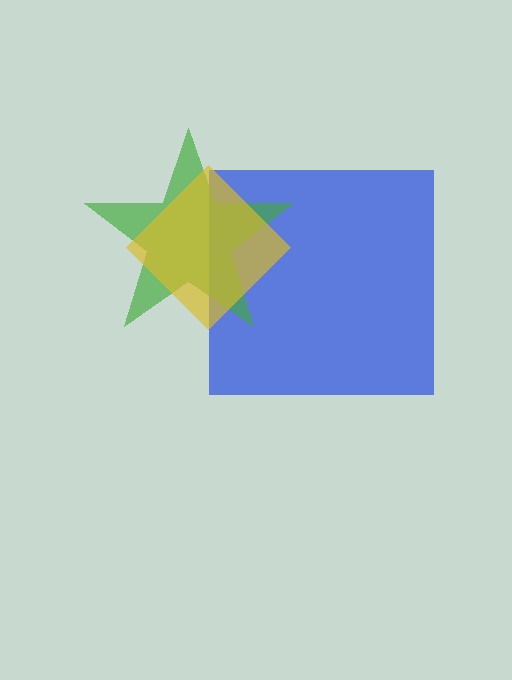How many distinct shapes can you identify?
There are 3 distinct shapes: a blue square, a green star, a yellow diamond.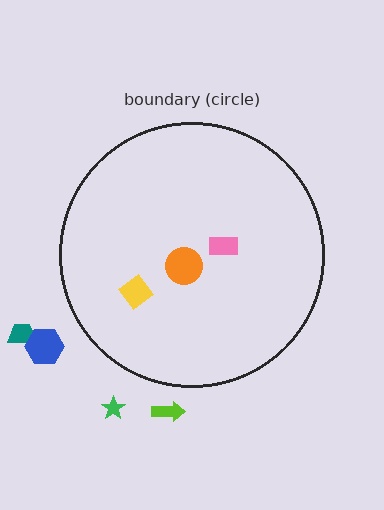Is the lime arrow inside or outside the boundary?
Outside.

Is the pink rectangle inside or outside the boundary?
Inside.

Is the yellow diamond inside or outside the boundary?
Inside.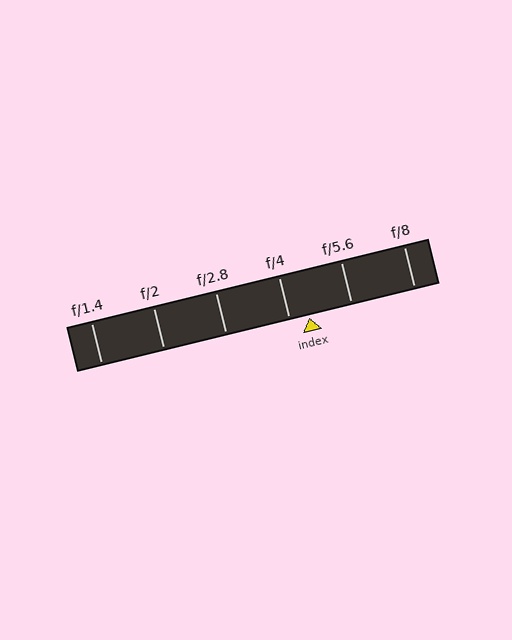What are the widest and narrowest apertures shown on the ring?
The widest aperture shown is f/1.4 and the narrowest is f/8.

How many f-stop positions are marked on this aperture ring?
There are 6 f-stop positions marked.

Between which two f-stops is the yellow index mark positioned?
The index mark is between f/4 and f/5.6.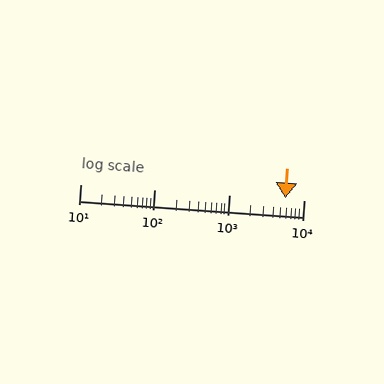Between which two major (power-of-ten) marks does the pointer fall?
The pointer is between 1000 and 10000.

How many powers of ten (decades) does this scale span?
The scale spans 3 decades, from 10 to 10000.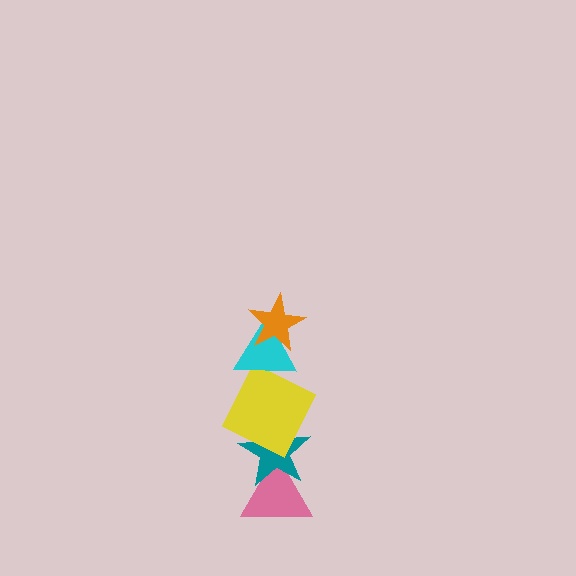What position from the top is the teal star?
The teal star is 4th from the top.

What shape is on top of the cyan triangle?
The orange star is on top of the cyan triangle.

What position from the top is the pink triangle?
The pink triangle is 5th from the top.